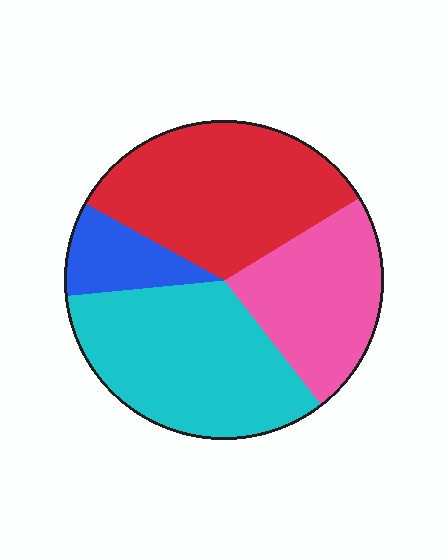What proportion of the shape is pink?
Pink takes up about one quarter (1/4) of the shape.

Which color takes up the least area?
Blue, at roughly 10%.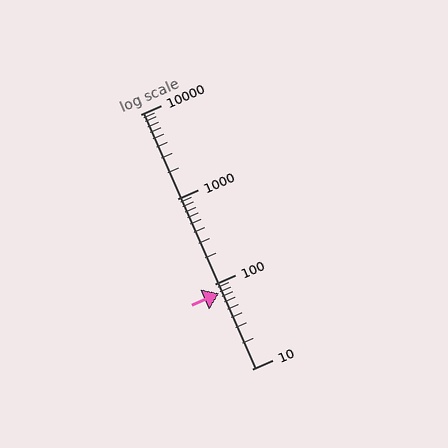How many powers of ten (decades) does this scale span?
The scale spans 3 decades, from 10 to 10000.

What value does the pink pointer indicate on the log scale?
The pointer indicates approximately 77.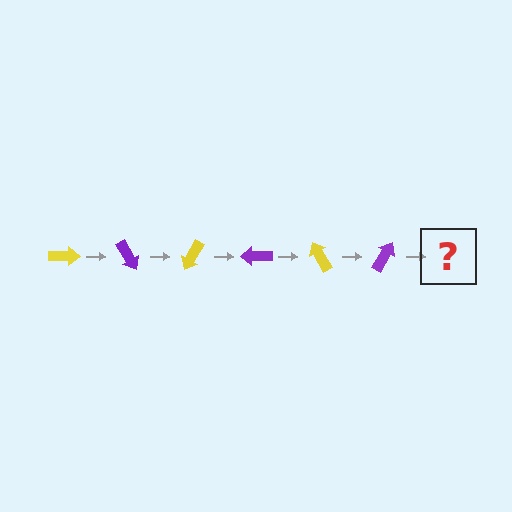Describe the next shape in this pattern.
It should be a yellow arrow, rotated 360 degrees from the start.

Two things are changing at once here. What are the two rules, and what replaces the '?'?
The two rules are that it rotates 60 degrees each step and the color cycles through yellow and purple. The '?' should be a yellow arrow, rotated 360 degrees from the start.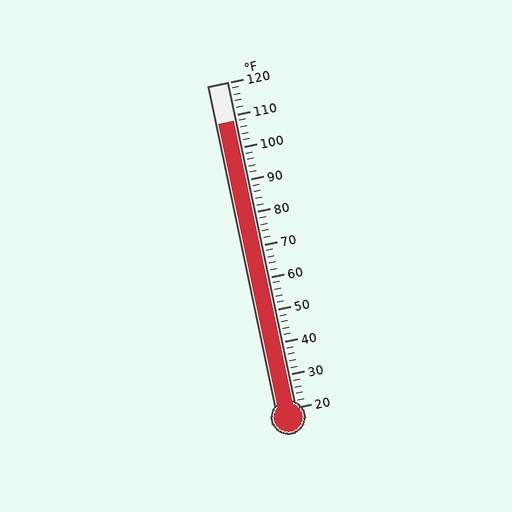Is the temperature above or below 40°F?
The temperature is above 40°F.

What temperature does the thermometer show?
The thermometer shows approximately 108°F.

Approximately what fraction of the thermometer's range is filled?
The thermometer is filled to approximately 90% of its range.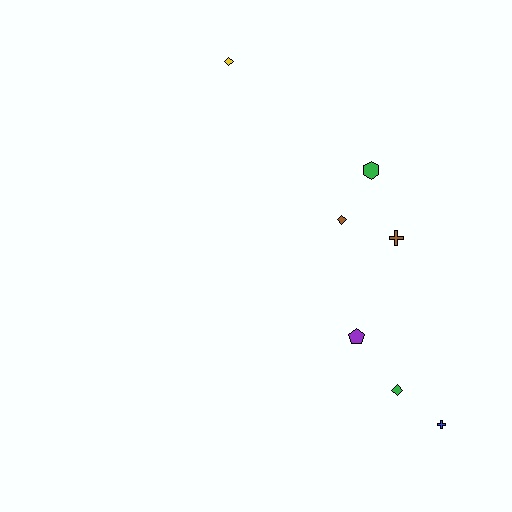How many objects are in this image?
There are 7 objects.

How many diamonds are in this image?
There are 3 diamonds.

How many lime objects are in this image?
There are no lime objects.